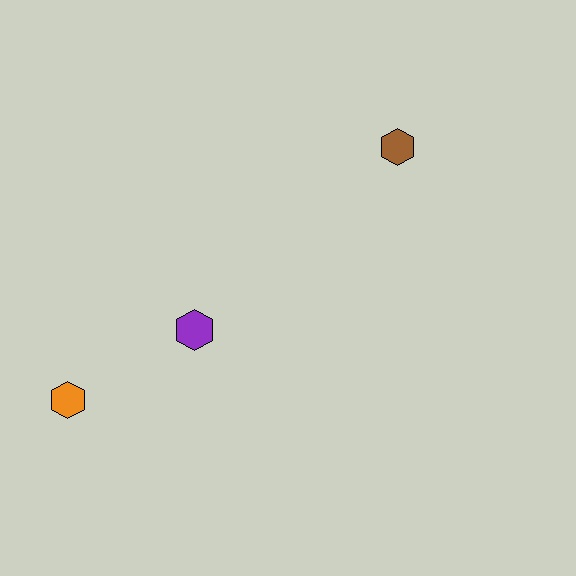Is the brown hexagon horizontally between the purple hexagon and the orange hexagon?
No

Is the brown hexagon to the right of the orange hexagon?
Yes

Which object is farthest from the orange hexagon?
The brown hexagon is farthest from the orange hexagon.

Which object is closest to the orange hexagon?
The purple hexagon is closest to the orange hexagon.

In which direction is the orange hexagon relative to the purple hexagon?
The orange hexagon is to the left of the purple hexagon.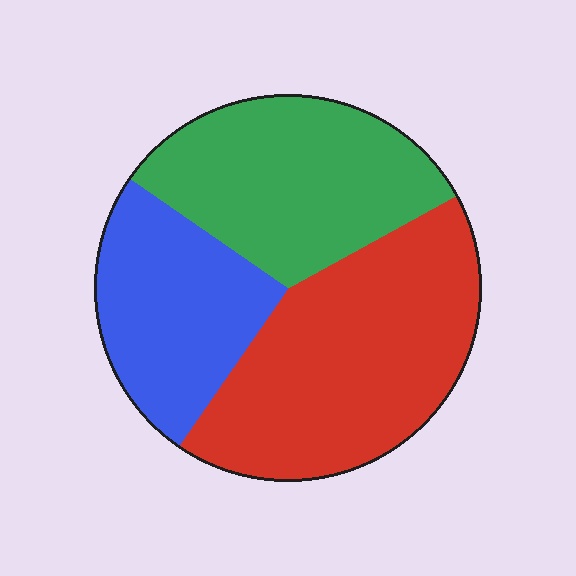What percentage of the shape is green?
Green covers about 30% of the shape.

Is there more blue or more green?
Green.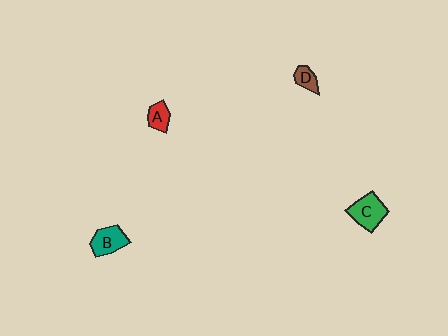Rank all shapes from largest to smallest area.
From largest to smallest: C (green), B (teal), A (red), D (brown).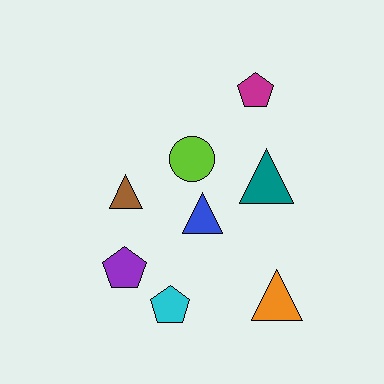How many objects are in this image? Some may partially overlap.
There are 8 objects.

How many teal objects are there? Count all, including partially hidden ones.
There is 1 teal object.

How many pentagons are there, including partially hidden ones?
There are 3 pentagons.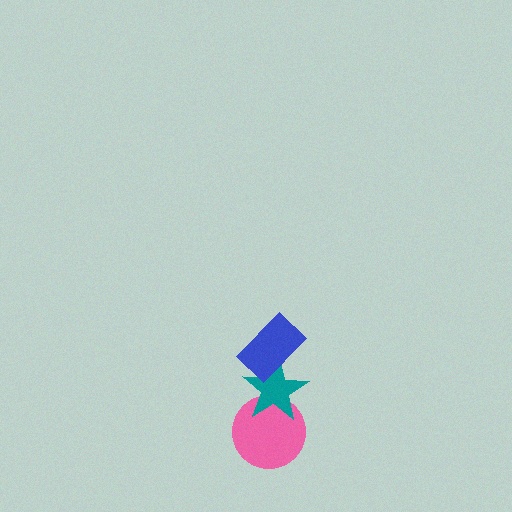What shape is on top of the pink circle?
The teal star is on top of the pink circle.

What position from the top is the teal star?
The teal star is 2nd from the top.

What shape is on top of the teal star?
The blue rectangle is on top of the teal star.